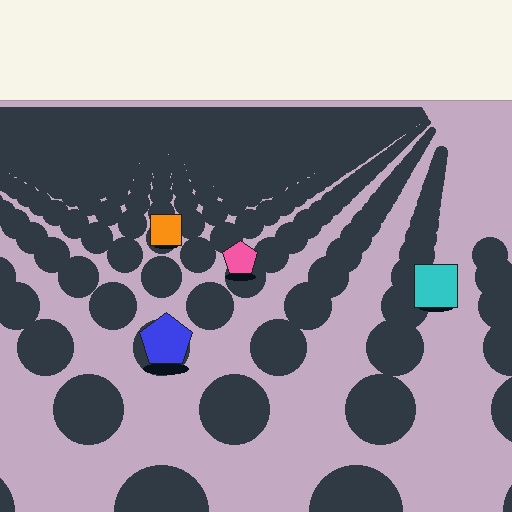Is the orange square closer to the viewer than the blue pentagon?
No. The blue pentagon is closer — you can tell from the texture gradient: the ground texture is coarser near it.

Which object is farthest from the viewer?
The orange square is farthest from the viewer. It appears smaller and the ground texture around it is denser.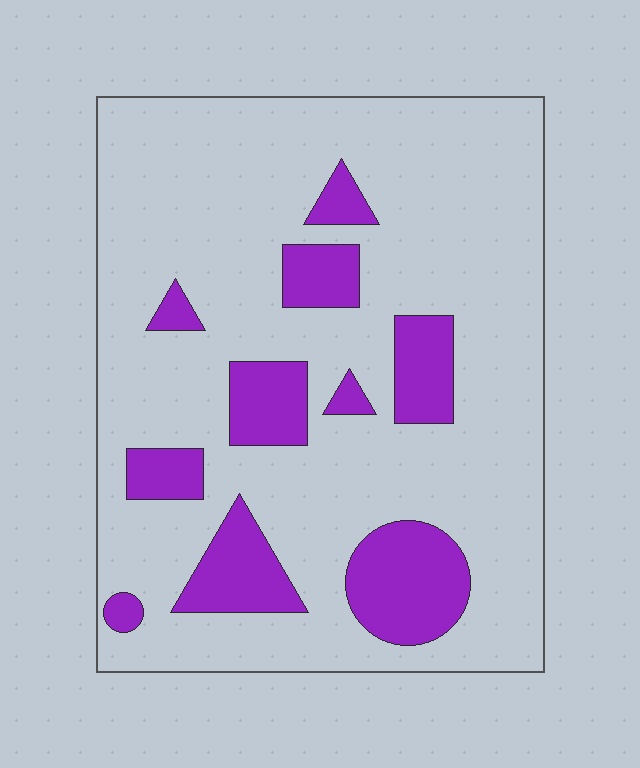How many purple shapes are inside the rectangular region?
10.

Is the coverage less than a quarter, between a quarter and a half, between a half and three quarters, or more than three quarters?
Less than a quarter.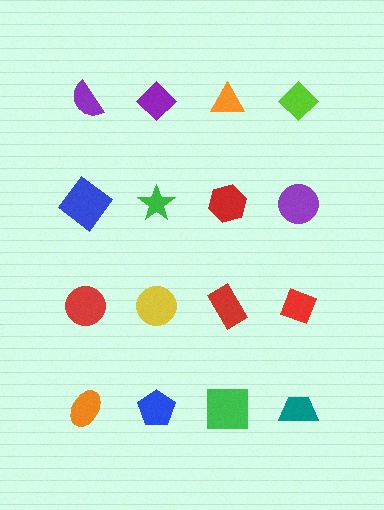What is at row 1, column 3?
An orange triangle.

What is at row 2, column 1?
A blue diamond.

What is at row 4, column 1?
An orange ellipse.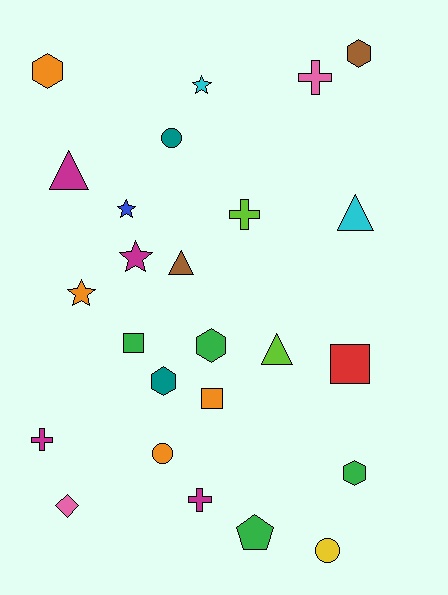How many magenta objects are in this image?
There are 4 magenta objects.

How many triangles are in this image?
There are 4 triangles.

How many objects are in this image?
There are 25 objects.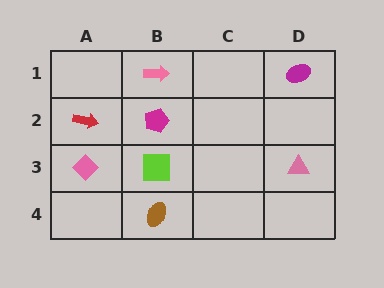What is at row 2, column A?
A red arrow.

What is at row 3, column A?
A pink diamond.